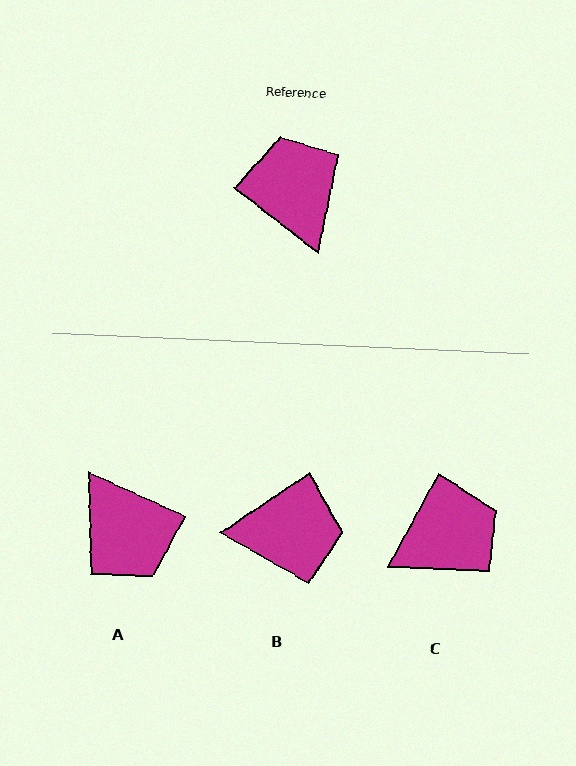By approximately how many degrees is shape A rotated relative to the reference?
Approximately 166 degrees clockwise.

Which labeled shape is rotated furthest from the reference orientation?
A, about 166 degrees away.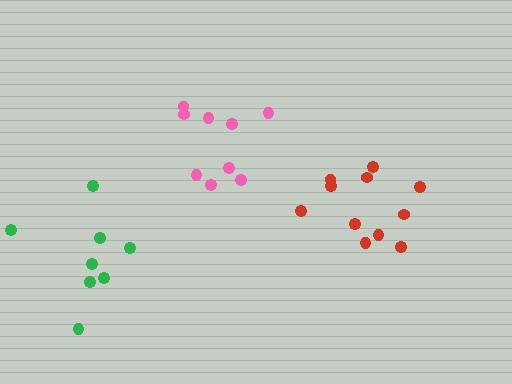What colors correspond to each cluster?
The clusters are colored: red, green, pink.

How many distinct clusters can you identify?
There are 3 distinct clusters.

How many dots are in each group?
Group 1: 11 dots, Group 2: 8 dots, Group 3: 9 dots (28 total).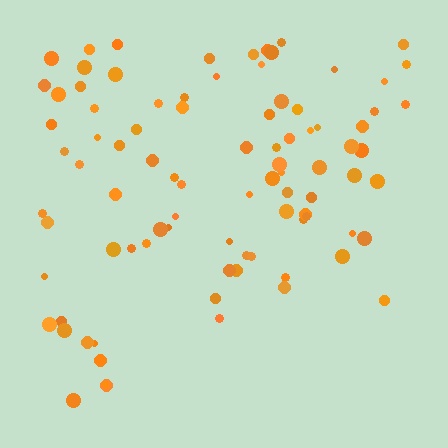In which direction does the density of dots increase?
From bottom to top, with the top side densest.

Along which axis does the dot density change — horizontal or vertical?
Vertical.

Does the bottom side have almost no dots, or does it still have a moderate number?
Still a moderate number, just noticeably fewer than the top.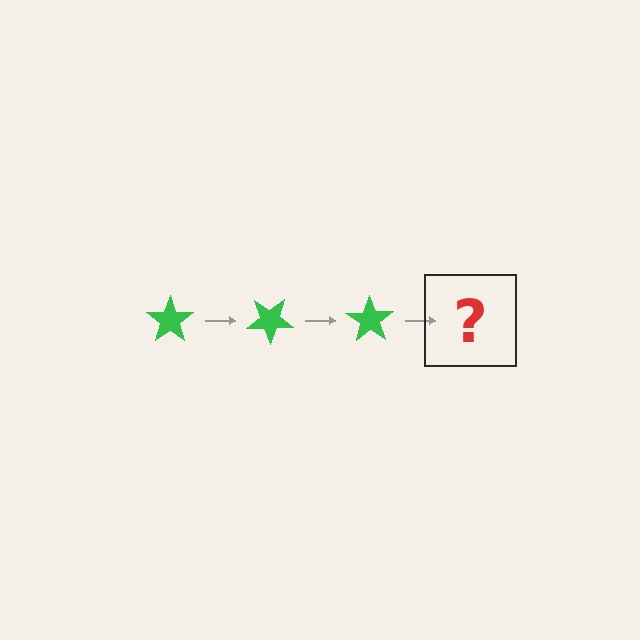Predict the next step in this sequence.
The next step is a green star rotated 105 degrees.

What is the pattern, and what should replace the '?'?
The pattern is that the star rotates 35 degrees each step. The '?' should be a green star rotated 105 degrees.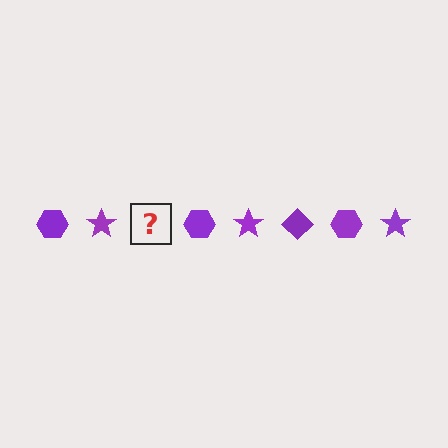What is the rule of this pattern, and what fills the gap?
The rule is that the pattern cycles through hexagon, star, diamond shapes in purple. The gap should be filled with a purple diamond.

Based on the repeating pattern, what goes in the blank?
The blank should be a purple diamond.